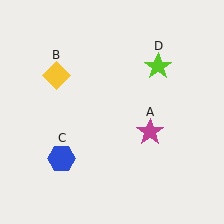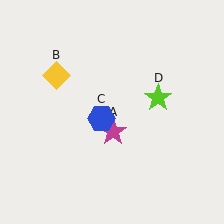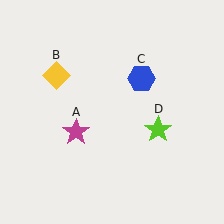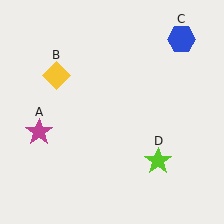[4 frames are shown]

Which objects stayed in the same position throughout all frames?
Yellow diamond (object B) remained stationary.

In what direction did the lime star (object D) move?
The lime star (object D) moved down.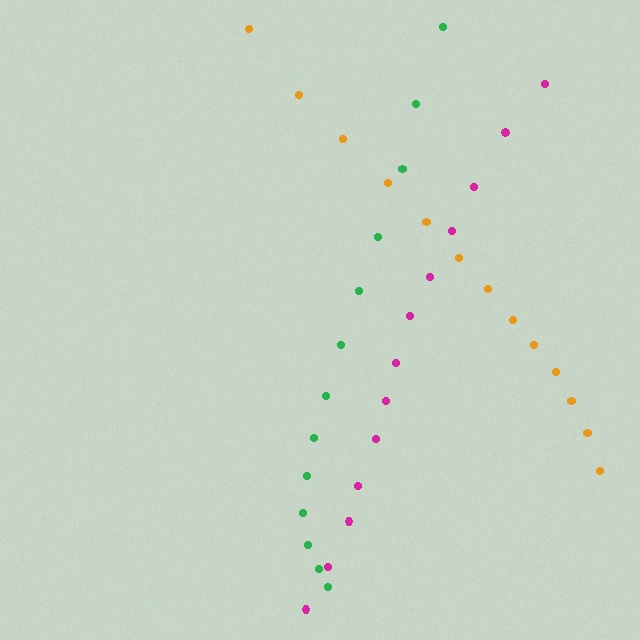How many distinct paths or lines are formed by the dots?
There are 3 distinct paths.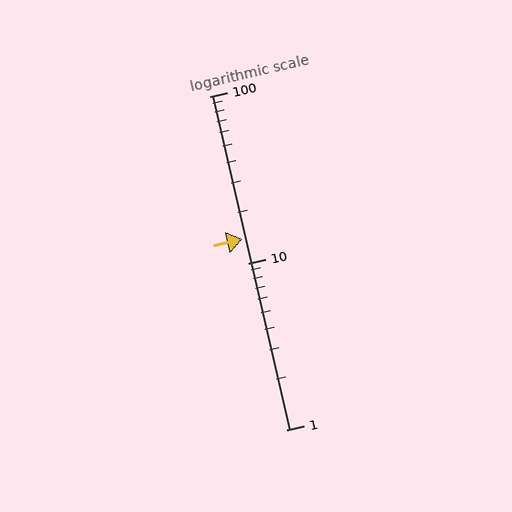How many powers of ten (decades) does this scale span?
The scale spans 2 decades, from 1 to 100.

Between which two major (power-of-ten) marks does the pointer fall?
The pointer is between 10 and 100.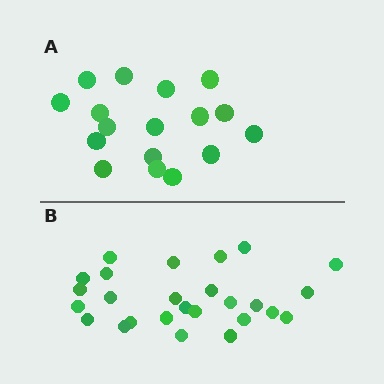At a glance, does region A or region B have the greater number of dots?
Region B (the bottom region) has more dots.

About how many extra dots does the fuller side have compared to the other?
Region B has roughly 8 or so more dots than region A.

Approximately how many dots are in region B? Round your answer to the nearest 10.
About 30 dots. (The exact count is 26, which rounds to 30.)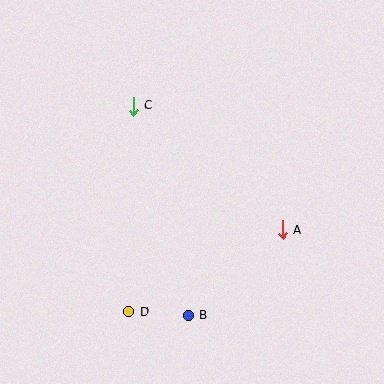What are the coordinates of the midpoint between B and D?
The midpoint between B and D is at (159, 313).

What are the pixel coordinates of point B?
Point B is at (189, 315).